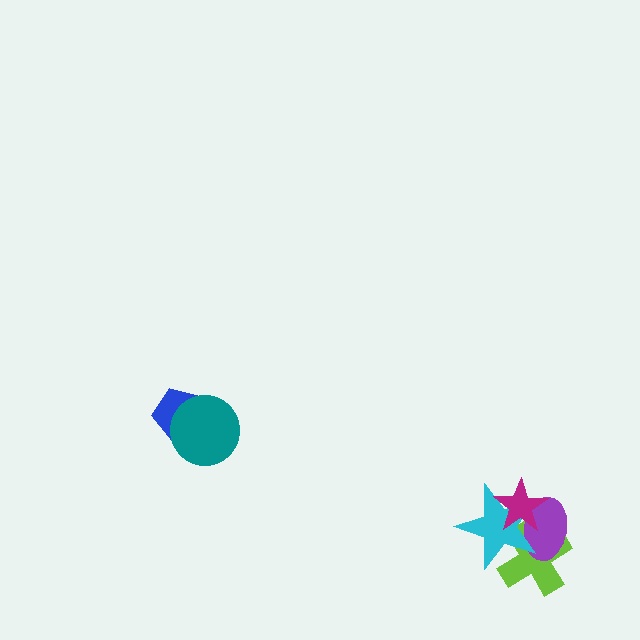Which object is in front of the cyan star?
The magenta star is in front of the cyan star.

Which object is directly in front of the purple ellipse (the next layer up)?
The cyan star is directly in front of the purple ellipse.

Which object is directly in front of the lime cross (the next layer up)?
The purple ellipse is directly in front of the lime cross.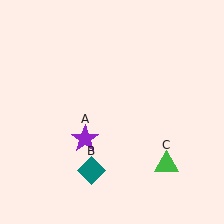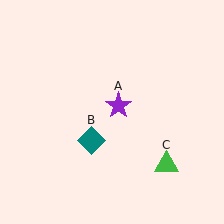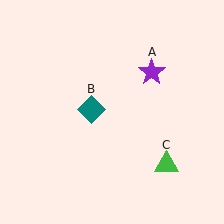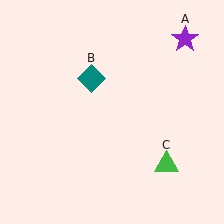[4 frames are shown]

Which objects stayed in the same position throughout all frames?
Green triangle (object C) remained stationary.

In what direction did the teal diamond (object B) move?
The teal diamond (object B) moved up.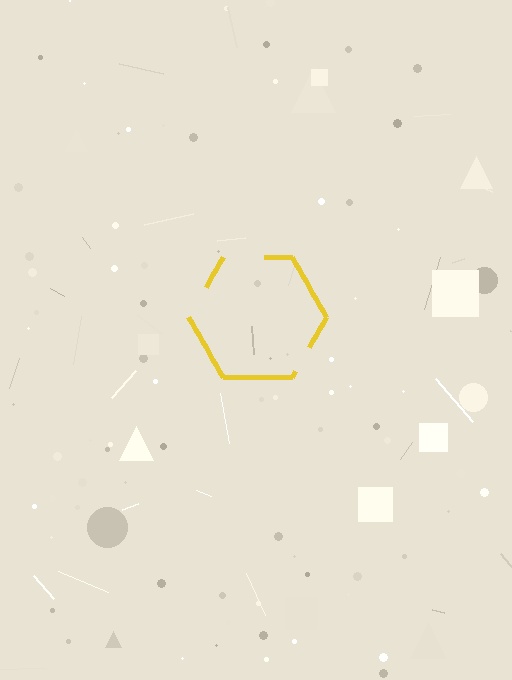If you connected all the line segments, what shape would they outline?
They would outline a hexagon.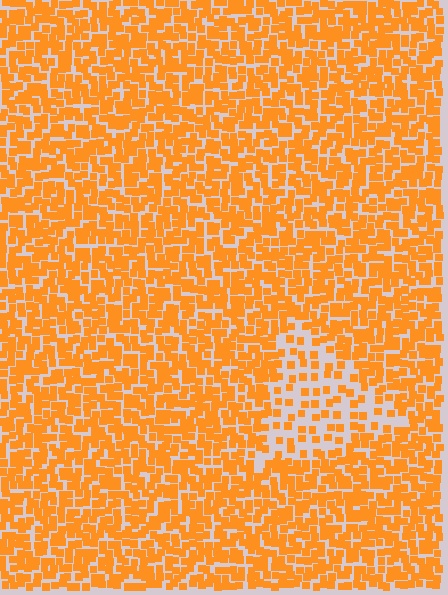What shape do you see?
I see a triangle.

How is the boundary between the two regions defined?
The boundary is defined by a change in element density (approximately 2.3x ratio). All elements are the same color, size, and shape.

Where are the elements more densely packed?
The elements are more densely packed outside the triangle boundary.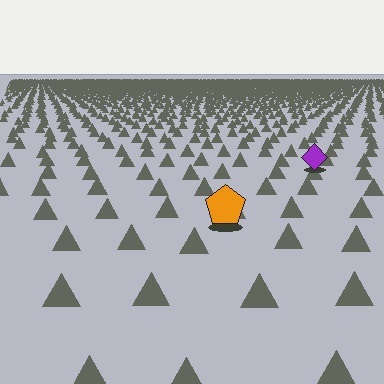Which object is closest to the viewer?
The orange pentagon is closest. The texture marks near it are larger and more spread out.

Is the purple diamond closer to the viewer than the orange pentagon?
No. The orange pentagon is closer — you can tell from the texture gradient: the ground texture is coarser near it.